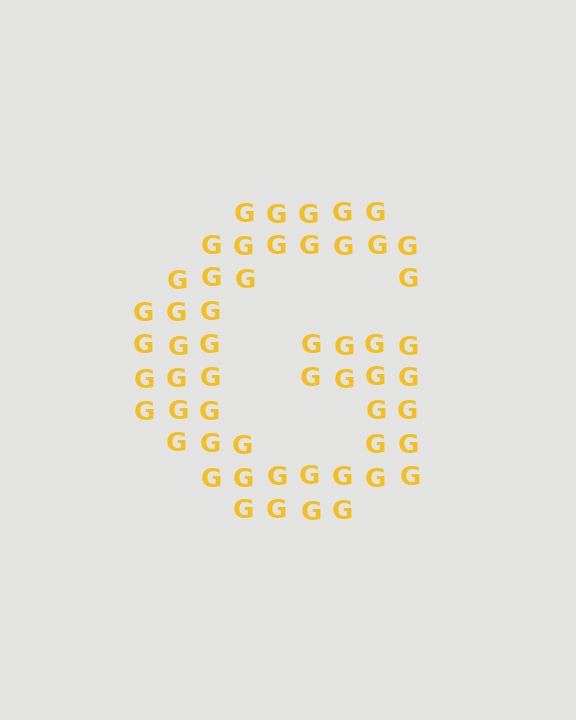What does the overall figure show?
The overall figure shows the letter G.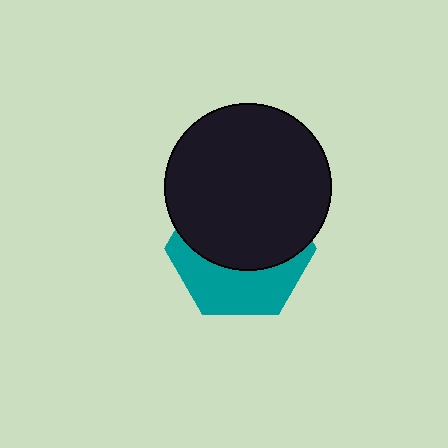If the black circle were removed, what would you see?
You would see the complete teal hexagon.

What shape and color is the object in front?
The object in front is a black circle.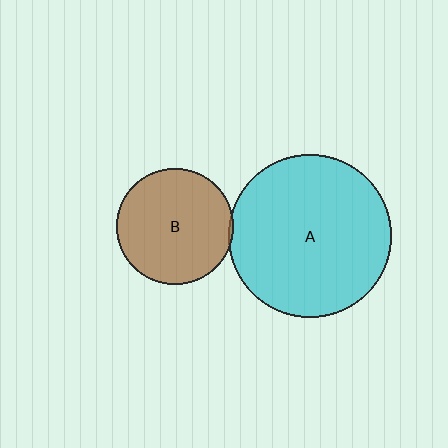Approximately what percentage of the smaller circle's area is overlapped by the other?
Approximately 5%.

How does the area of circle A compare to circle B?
Approximately 2.0 times.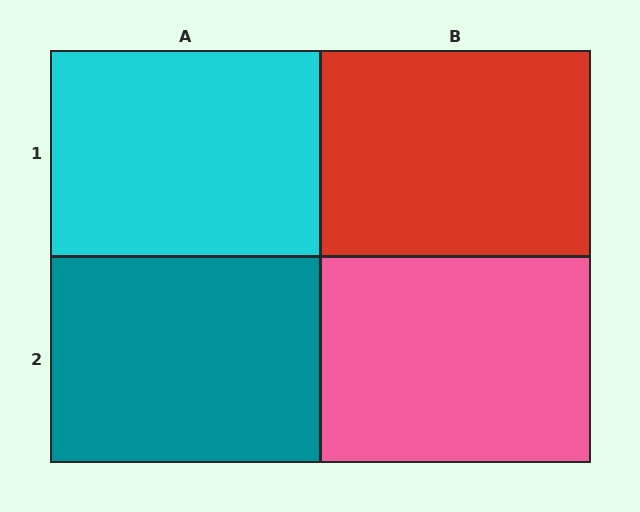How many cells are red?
1 cell is red.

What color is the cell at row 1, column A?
Cyan.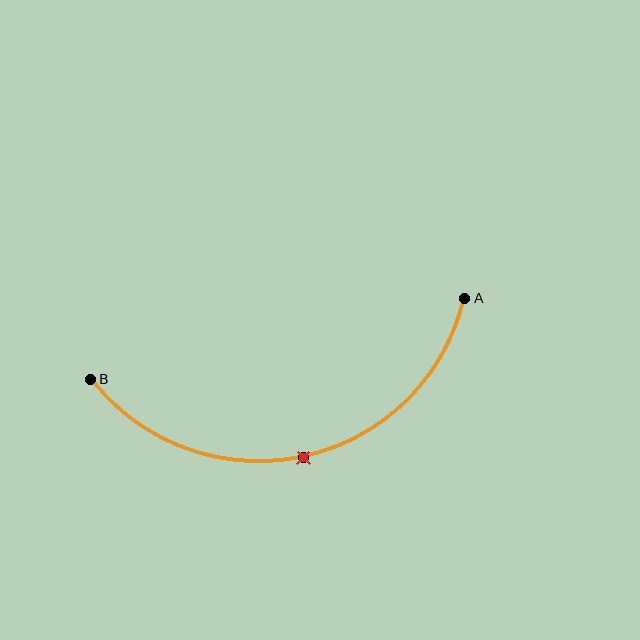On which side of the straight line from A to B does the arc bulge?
The arc bulges below the straight line connecting A and B.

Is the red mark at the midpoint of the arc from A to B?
Yes. The red mark lies on the arc at equal arc-length from both A and B — it is the arc midpoint.